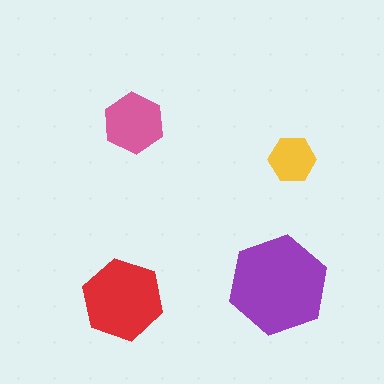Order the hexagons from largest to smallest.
the purple one, the red one, the pink one, the yellow one.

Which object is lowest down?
The red hexagon is bottommost.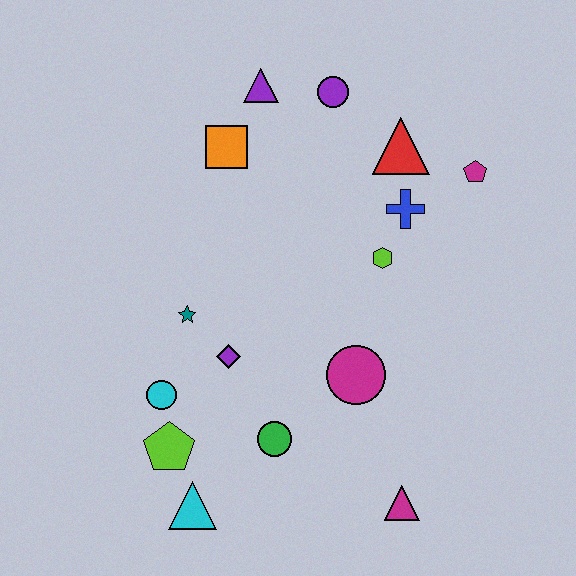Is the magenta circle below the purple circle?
Yes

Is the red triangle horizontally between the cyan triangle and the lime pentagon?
No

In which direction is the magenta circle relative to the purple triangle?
The magenta circle is below the purple triangle.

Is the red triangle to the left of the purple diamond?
No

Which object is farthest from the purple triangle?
The magenta triangle is farthest from the purple triangle.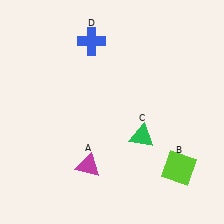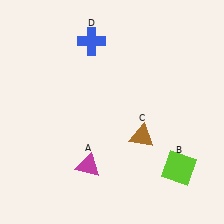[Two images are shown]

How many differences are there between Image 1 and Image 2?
There is 1 difference between the two images.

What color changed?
The triangle (C) changed from green in Image 1 to brown in Image 2.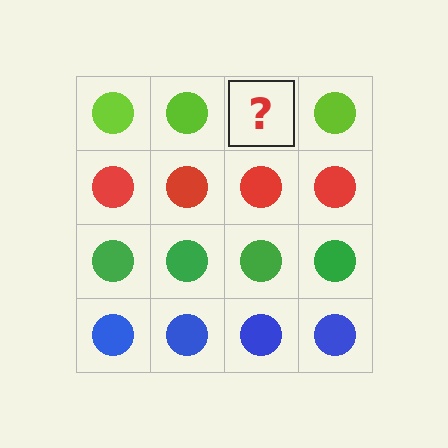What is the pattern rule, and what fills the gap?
The rule is that each row has a consistent color. The gap should be filled with a lime circle.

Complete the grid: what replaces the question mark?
The question mark should be replaced with a lime circle.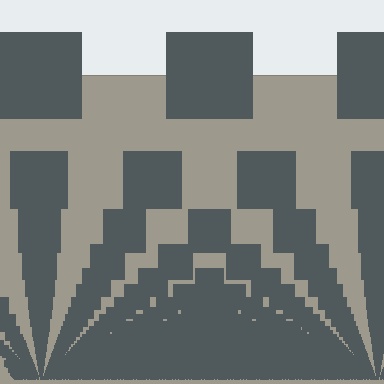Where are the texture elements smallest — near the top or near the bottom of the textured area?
Near the bottom.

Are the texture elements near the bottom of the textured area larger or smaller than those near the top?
Smaller. The gradient is inverted — elements near the bottom are smaller and denser.